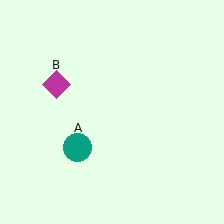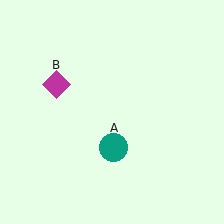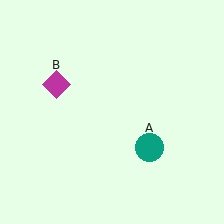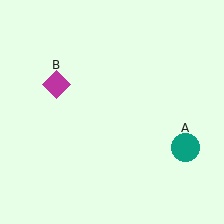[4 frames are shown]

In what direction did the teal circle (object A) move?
The teal circle (object A) moved right.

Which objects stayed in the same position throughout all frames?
Magenta diamond (object B) remained stationary.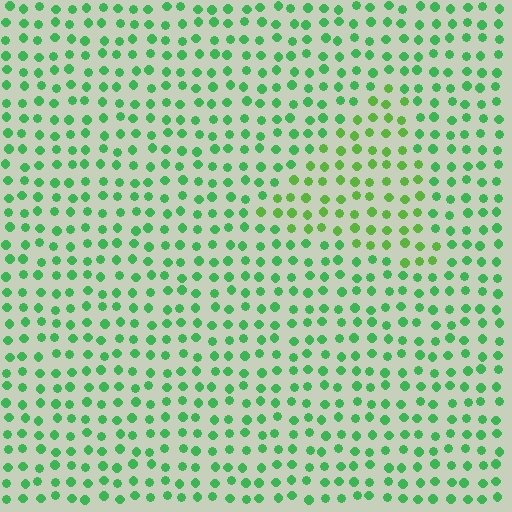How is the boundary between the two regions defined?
The boundary is defined purely by a slight shift in hue (about 28 degrees). Spacing, size, and orientation are identical on both sides.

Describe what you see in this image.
The image is filled with small green elements in a uniform arrangement. A triangle-shaped region is visible where the elements are tinted to a slightly different hue, forming a subtle color boundary.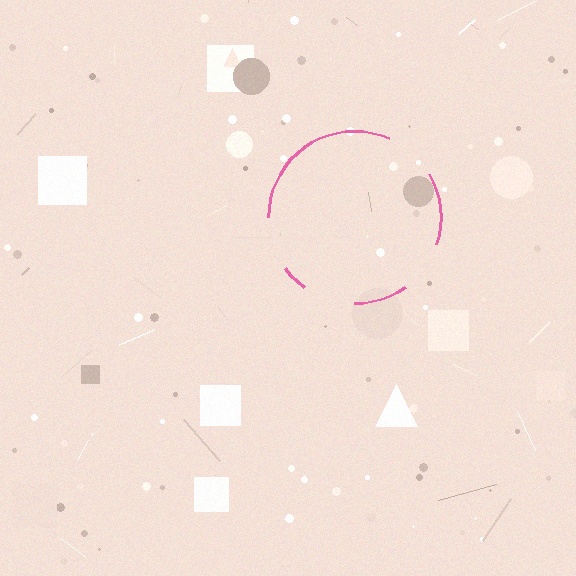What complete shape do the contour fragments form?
The contour fragments form a circle.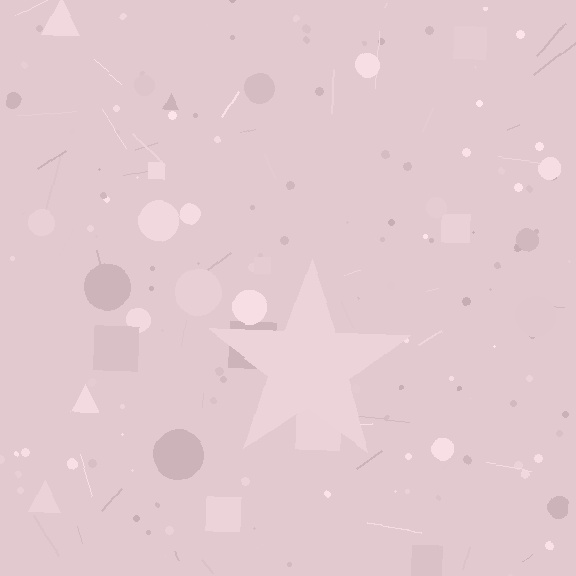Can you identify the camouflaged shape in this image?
The camouflaged shape is a star.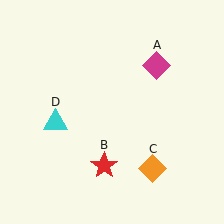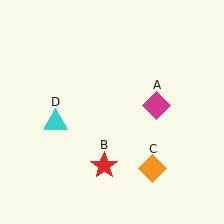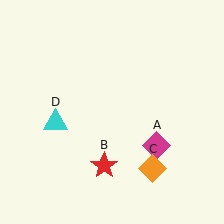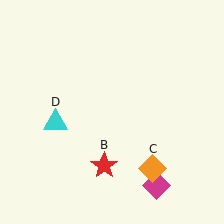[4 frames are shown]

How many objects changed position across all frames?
1 object changed position: magenta diamond (object A).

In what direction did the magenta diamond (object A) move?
The magenta diamond (object A) moved down.